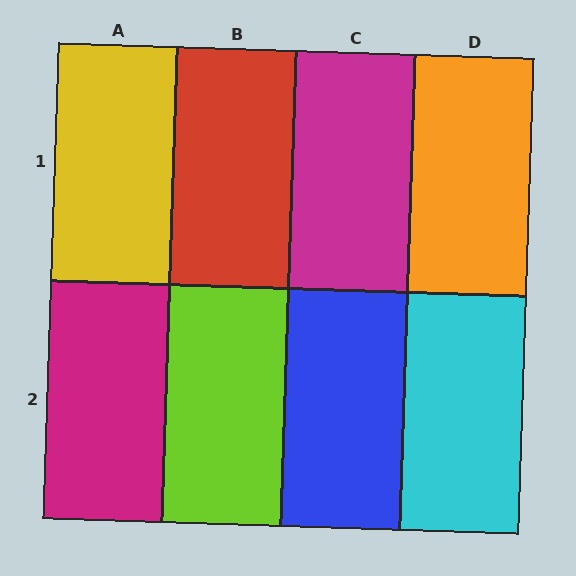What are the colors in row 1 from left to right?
Yellow, red, magenta, orange.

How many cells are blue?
1 cell is blue.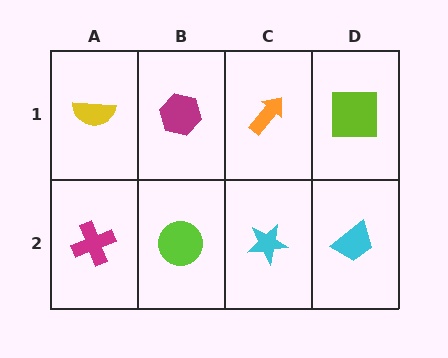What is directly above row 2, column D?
A lime square.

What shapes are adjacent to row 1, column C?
A cyan star (row 2, column C), a magenta hexagon (row 1, column B), a lime square (row 1, column D).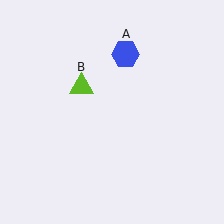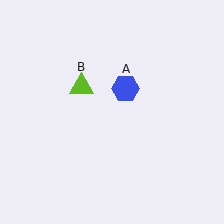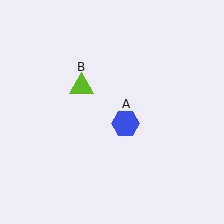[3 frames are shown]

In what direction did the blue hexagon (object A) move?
The blue hexagon (object A) moved down.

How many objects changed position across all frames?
1 object changed position: blue hexagon (object A).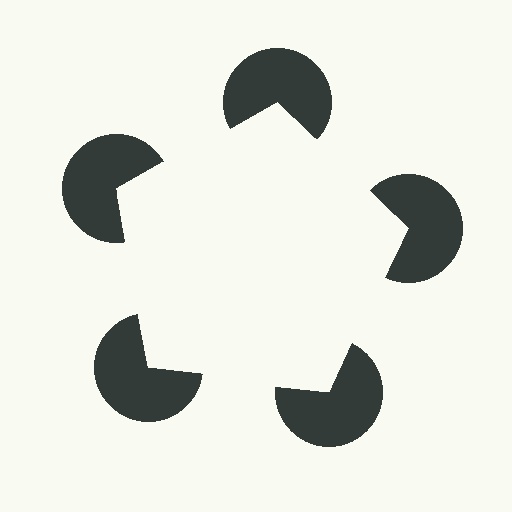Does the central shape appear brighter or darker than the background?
It typically appears slightly brighter than the background, even though no actual brightness change is drawn.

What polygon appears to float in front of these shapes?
An illusory pentagon — its edges are inferred from the aligned wedge cuts in the pac-man discs, not physically drawn.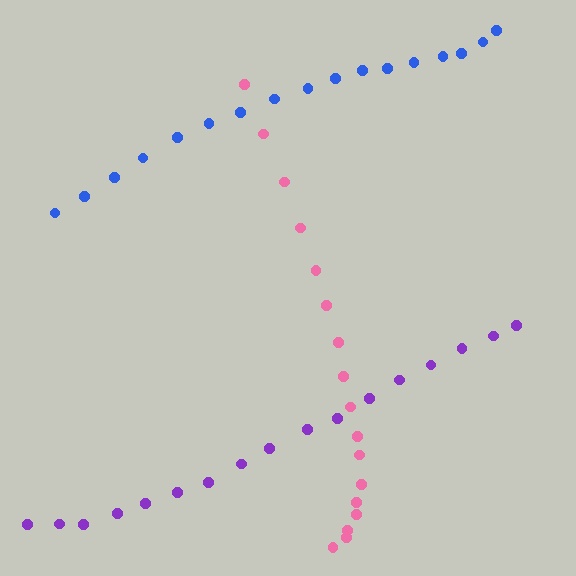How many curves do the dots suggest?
There are 3 distinct paths.